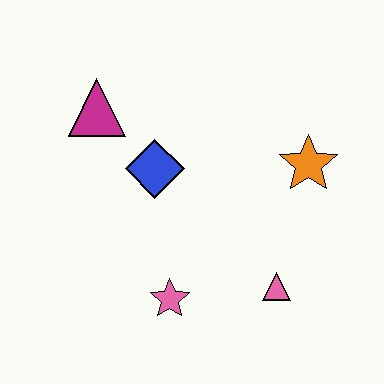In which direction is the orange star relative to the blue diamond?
The orange star is to the right of the blue diamond.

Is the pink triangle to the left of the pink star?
No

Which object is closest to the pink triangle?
The pink star is closest to the pink triangle.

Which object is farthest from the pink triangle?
The magenta triangle is farthest from the pink triangle.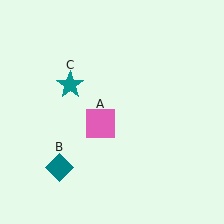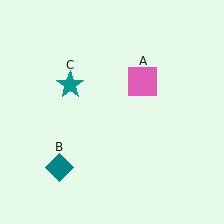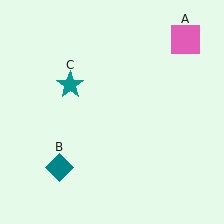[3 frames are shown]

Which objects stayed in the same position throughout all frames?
Teal diamond (object B) and teal star (object C) remained stationary.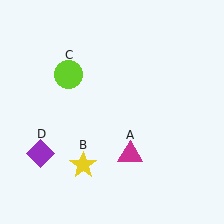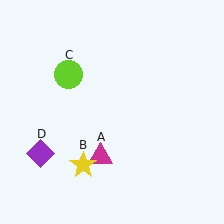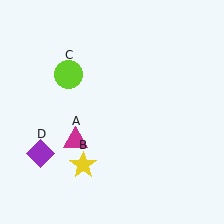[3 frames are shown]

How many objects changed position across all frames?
1 object changed position: magenta triangle (object A).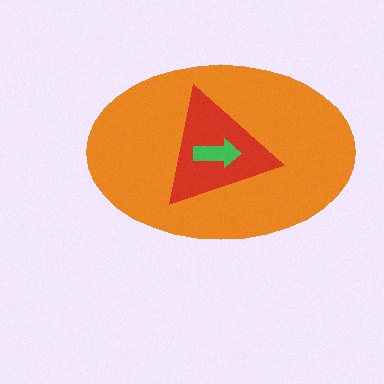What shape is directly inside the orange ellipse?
The red triangle.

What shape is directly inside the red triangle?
The green arrow.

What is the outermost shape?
The orange ellipse.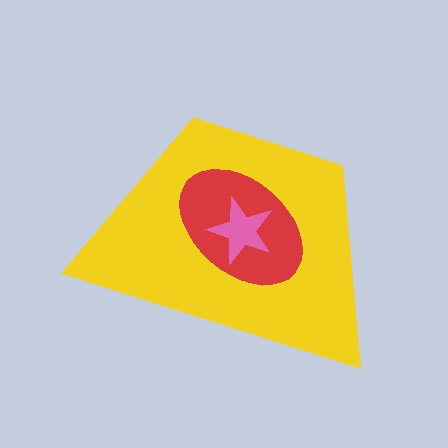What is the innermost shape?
The pink star.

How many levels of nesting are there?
3.